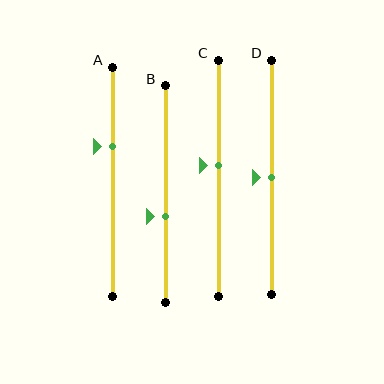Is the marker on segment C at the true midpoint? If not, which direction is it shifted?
No, the marker on segment C is shifted upward by about 6% of the segment length.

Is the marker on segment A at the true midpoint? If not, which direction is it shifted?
No, the marker on segment A is shifted upward by about 16% of the segment length.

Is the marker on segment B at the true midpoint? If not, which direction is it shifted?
No, the marker on segment B is shifted downward by about 10% of the segment length.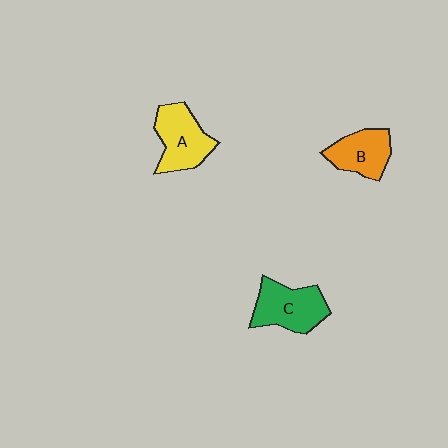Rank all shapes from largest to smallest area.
From largest to smallest: C (green), A (yellow), B (orange).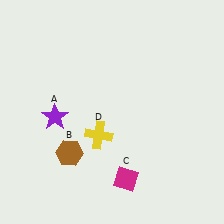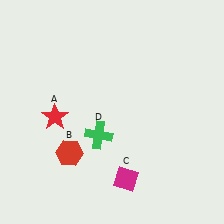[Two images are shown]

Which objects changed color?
A changed from purple to red. B changed from brown to red. D changed from yellow to green.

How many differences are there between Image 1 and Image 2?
There are 3 differences between the two images.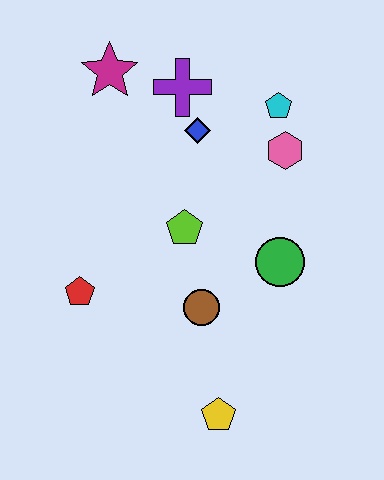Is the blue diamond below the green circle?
No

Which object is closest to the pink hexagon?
The cyan pentagon is closest to the pink hexagon.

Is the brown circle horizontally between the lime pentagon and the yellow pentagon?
Yes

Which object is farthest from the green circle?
The magenta star is farthest from the green circle.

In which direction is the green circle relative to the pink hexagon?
The green circle is below the pink hexagon.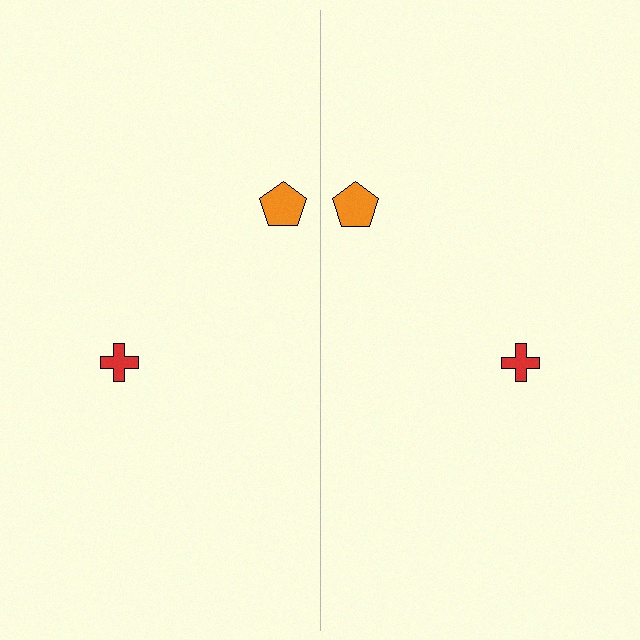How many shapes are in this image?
There are 4 shapes in this image.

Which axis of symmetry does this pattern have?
The pattern has a vertical axis of symmetry running through the center of the image.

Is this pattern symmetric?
Yes, this pattern has bilateral (reflection) symmetry.